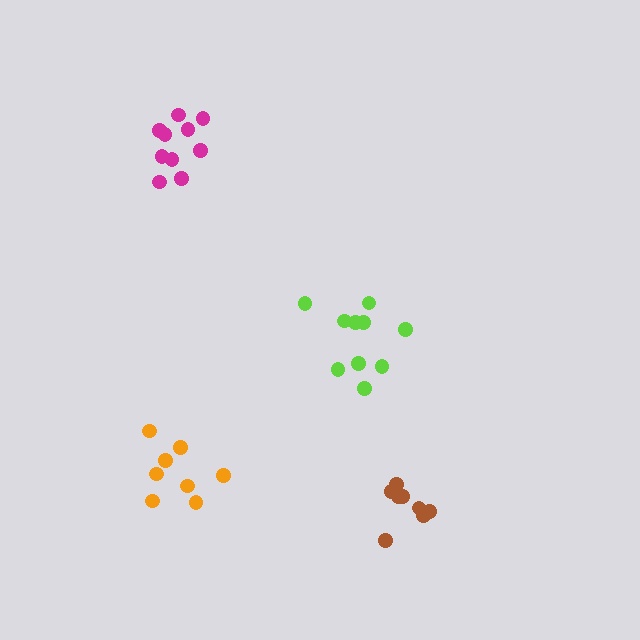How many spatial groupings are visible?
There are 4 spatial groupings.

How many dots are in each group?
Group 1: 10 dots, Group 2: 8 dots, Group 3: 10 dots, Group 4: 8 dots (36 total).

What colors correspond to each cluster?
The clusters are colored: magenta, orange, lime, brown.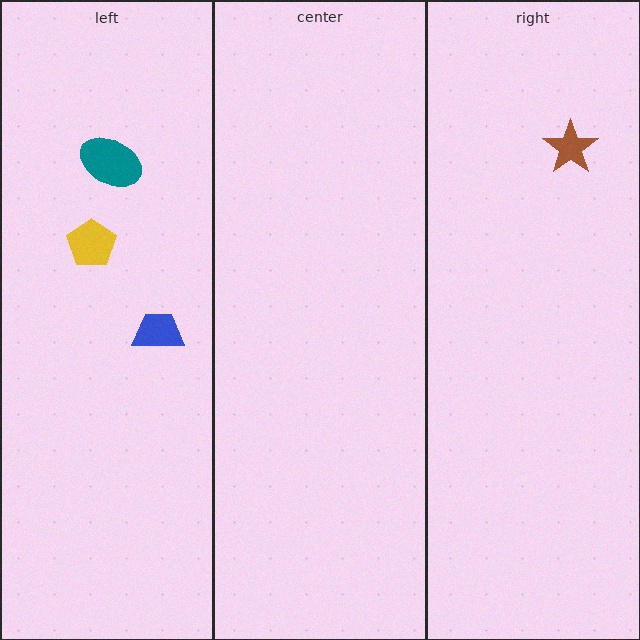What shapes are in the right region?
The brown star.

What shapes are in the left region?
The blue trapezoid, the yellow pentagon, the teal ellipse.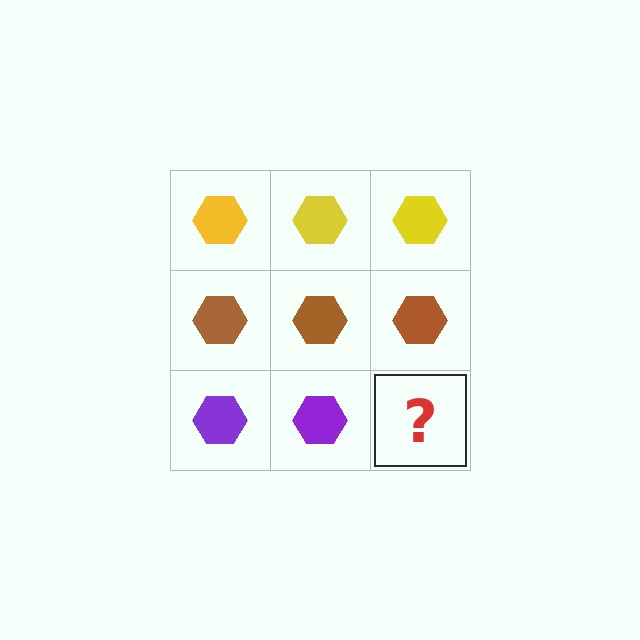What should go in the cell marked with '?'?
The missing cell should contain a purple hexagon.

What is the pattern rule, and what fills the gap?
The rule is that each row has a consistent color. The gap should be filled with a purple hexagon.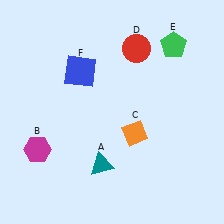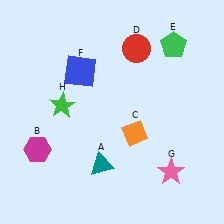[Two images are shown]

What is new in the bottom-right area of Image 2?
A pink star (G) was added in the bottom-right area of Image 2.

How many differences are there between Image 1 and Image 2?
There are 2 differences between the two images.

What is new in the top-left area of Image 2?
A green star (H) was added in the top-left area of Image 2.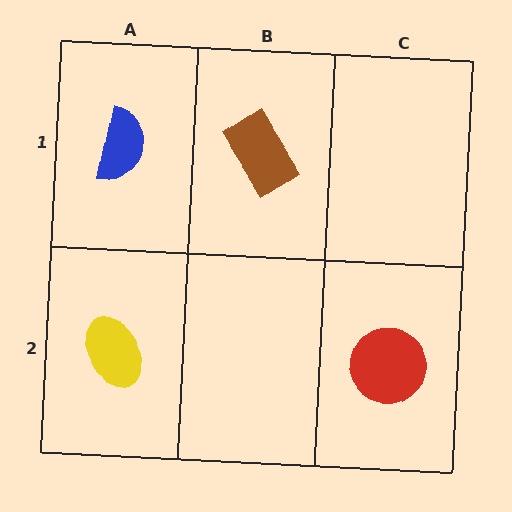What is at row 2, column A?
A yellow ellipse.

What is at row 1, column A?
A blue semicircle.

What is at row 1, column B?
A brown rectangle.